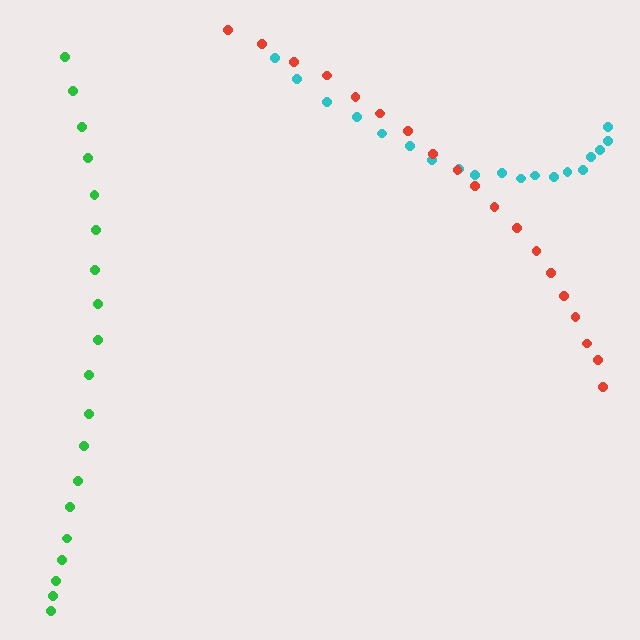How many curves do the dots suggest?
There are 3 distinct paths.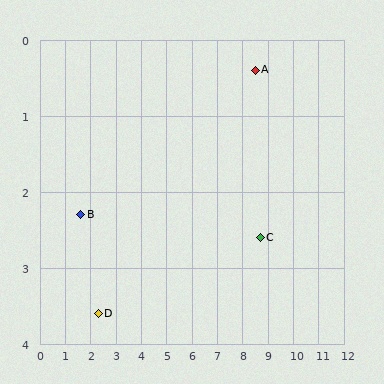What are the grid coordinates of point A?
Point A is at approximately (8.5, 0.4).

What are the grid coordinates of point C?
Point C is at approximately (8.7, 2.6).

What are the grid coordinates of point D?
Point D is at approximately (2.3, 3.6).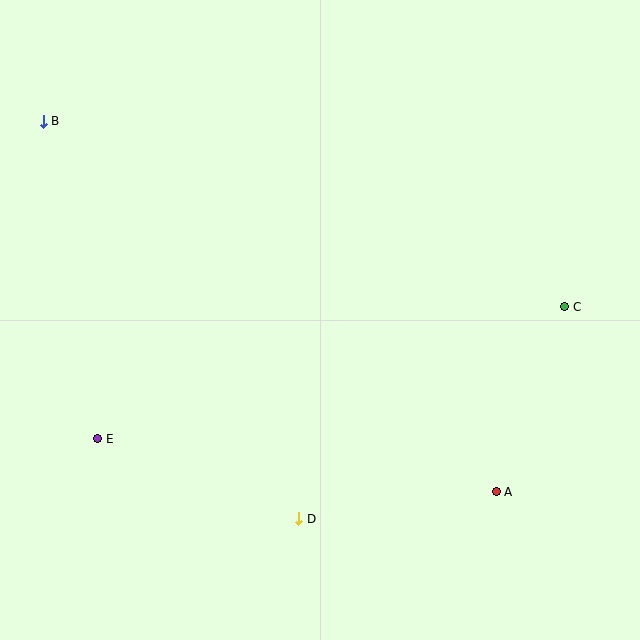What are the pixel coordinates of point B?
Point B is at (43, 121).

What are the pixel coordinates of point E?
Point E is at (98, 439).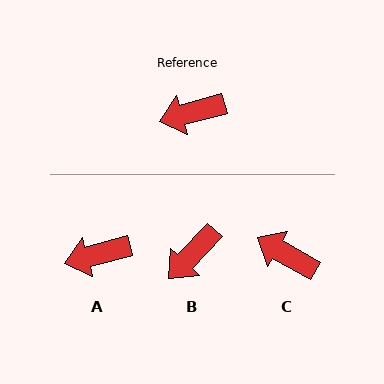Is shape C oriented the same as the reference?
No, it is off by about 45 degrees.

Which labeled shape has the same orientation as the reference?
A.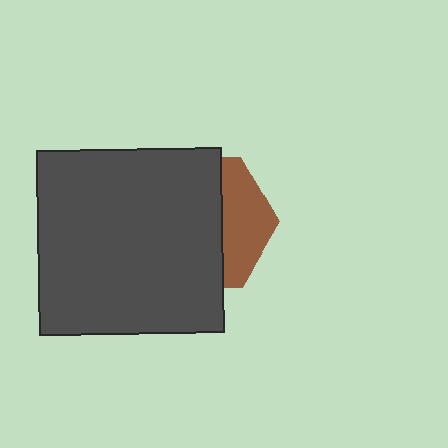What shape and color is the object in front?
The object in front is a dark gray square.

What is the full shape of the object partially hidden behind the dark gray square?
The partially hidden object is a brown hexagon.